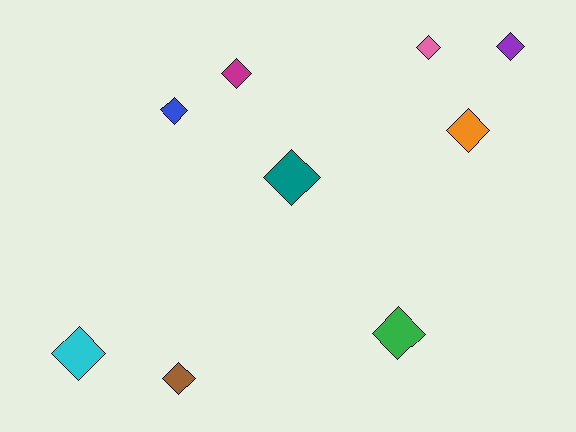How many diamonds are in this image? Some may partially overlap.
There are 9 diamonds.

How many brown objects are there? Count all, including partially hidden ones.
There is 1 brown object.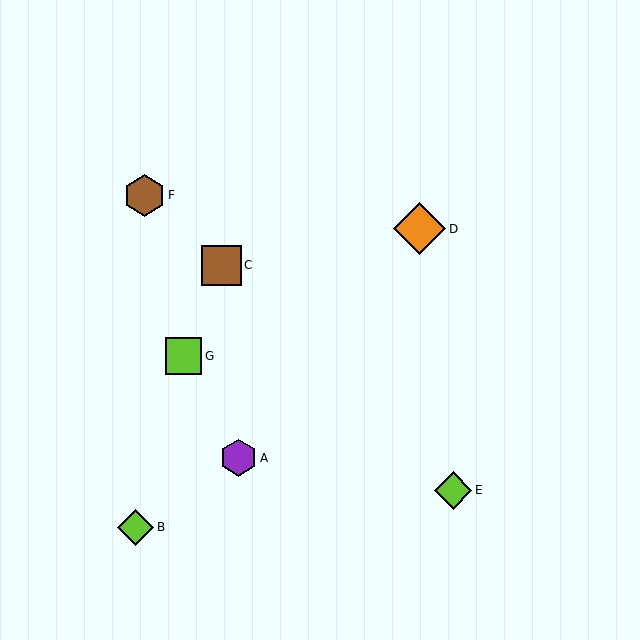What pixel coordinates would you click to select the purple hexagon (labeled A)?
Click at (238, 458) to select the purple hexagon A.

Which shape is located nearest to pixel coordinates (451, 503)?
The lime diamond (labeled E) at (453, 490) is nearest to that location.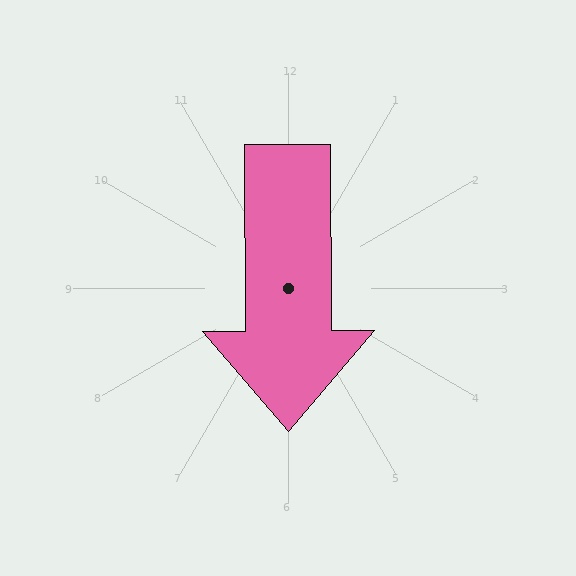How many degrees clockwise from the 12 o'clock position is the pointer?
Approximately 180 degrees.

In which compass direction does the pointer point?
South.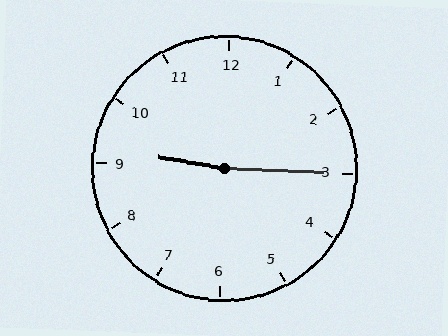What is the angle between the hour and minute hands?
Approximately 172 degrees.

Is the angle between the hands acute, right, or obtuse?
It is obtuse.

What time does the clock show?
9:15.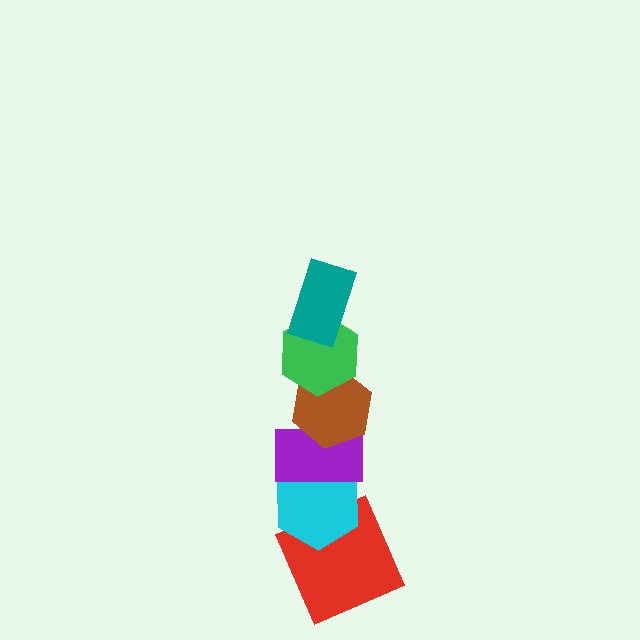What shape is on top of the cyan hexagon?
The purple rectangle is on top of the cyan hexagon.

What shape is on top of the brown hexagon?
The green hexagon is on top of the brown hexagon.